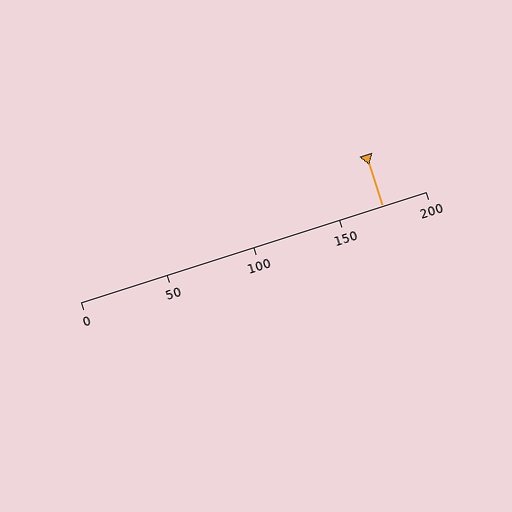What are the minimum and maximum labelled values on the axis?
The axis runs from 0 to 200.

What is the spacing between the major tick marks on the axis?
The major ticks are spaced 50 apart.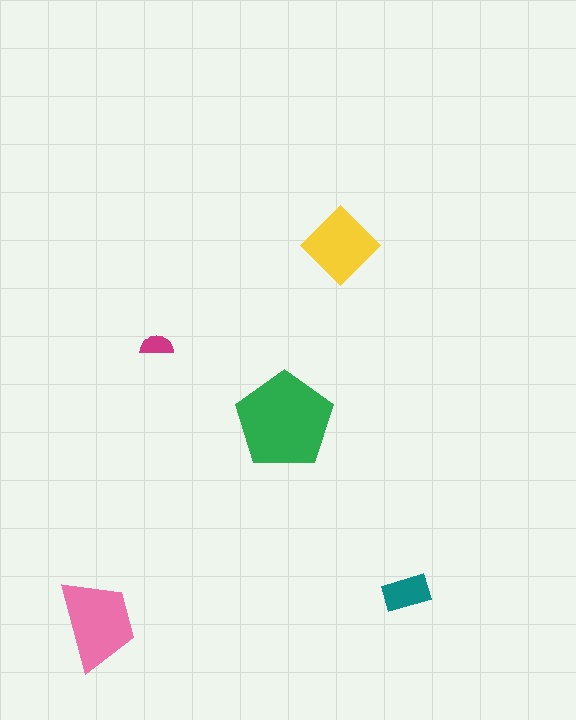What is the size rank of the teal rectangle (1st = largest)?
4th.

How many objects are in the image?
There are 5 objects in the image.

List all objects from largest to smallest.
The green pentagon, the pink trapezoid, the yellow diamond, the teal rectangle, the magenta semicircle.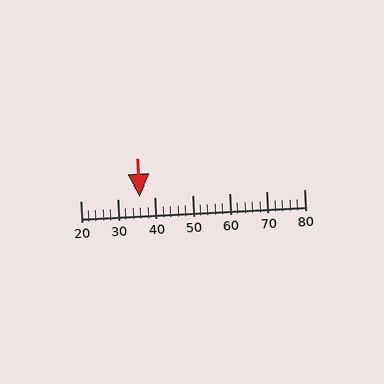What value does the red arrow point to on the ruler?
The red arrow points to approximately 36.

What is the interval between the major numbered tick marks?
The major tick marks are spaced 10 units apart.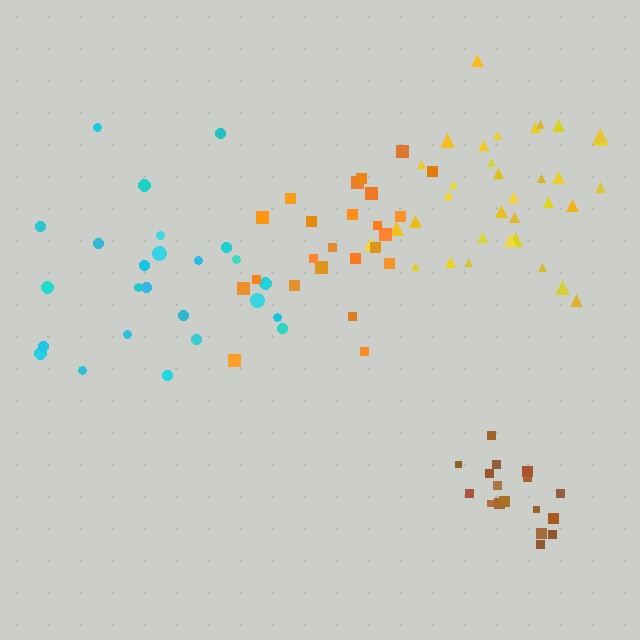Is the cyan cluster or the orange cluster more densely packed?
Orange.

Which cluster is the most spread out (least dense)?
Cyan.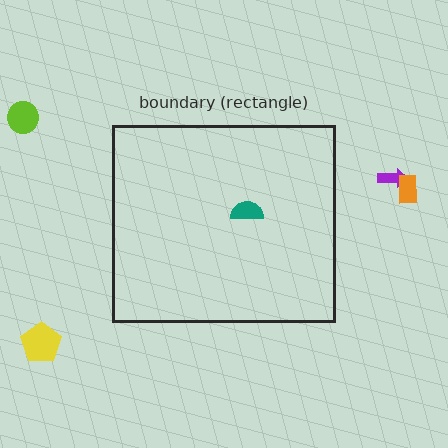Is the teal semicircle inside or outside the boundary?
Inside.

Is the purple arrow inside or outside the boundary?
Outside.